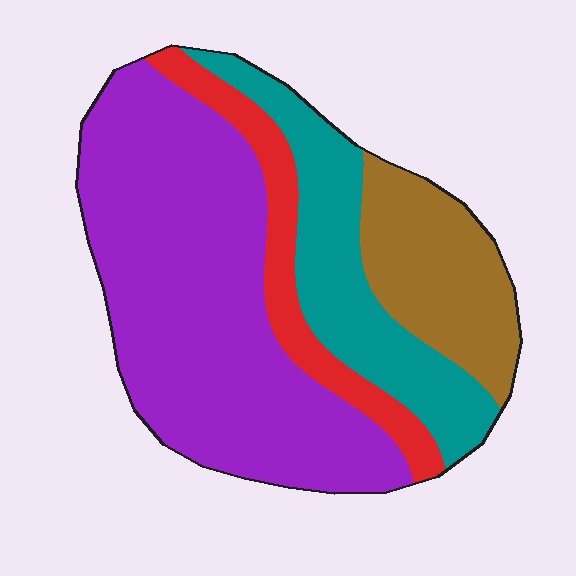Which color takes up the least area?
Red, at roughly 10%.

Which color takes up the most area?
Purple, at roughly 50%.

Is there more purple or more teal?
Purple.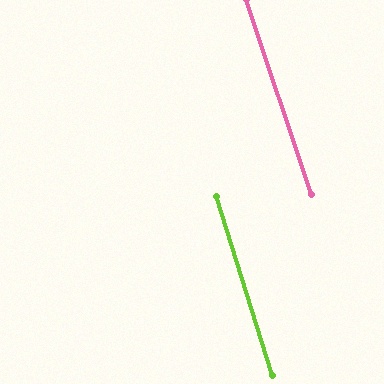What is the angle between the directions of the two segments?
Approximately 2 degrees.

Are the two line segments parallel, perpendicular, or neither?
Parallel — their directions differ by only 1.5°.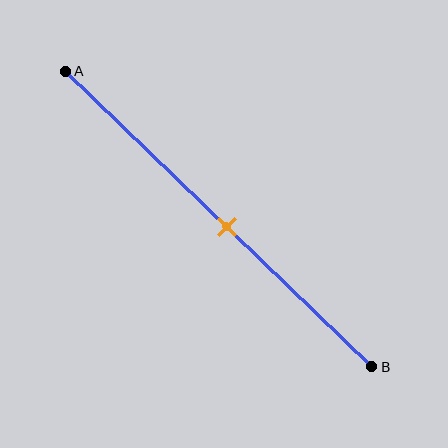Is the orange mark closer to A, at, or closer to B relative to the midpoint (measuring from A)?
The orange mark is approximately at the midpoint of segment AB.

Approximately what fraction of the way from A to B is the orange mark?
The orange mark is approximately 55% of the way from A to B.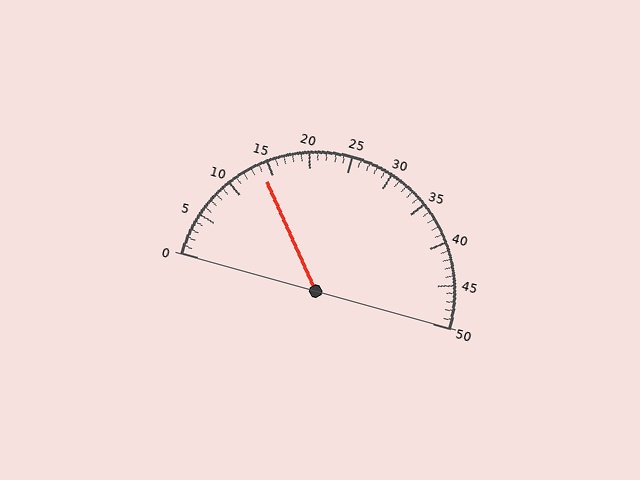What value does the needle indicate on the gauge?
The needle indicates approximately 14.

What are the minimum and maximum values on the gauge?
The gauge ranges from 0 to 50.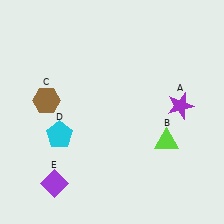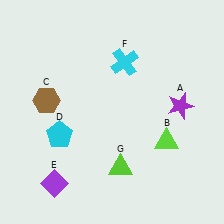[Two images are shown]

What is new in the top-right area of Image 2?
A cyan cross (F) was added in the top-right area of Image 2.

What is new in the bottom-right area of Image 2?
A lime triangle (G) was added in the bottom-right area of Image 2.